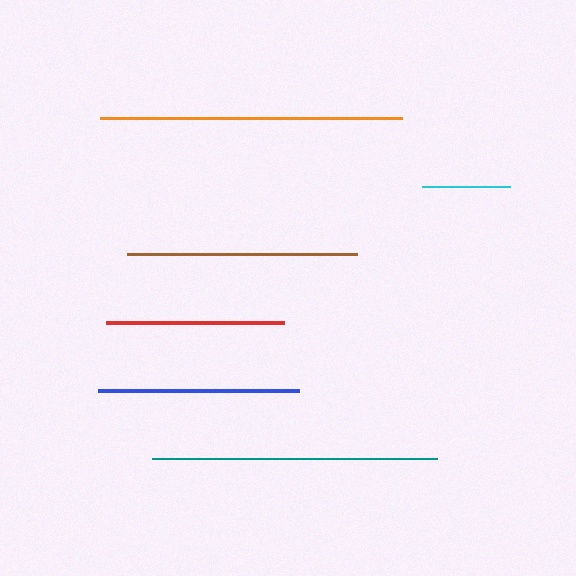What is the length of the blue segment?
The blue segment is approximately 201 pixels long.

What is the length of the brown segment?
The brown segment is approximately 229 pixels long.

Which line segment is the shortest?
The cyan line is the shortest at approximately 88 pixels.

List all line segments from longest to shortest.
From longest to shortest: orange, teal, brown, blue, red, cyan.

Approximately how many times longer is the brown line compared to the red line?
The brown line is approximately 1.3 times the length of the red line.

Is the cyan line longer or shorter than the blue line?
The blue line is longer than the cyan line.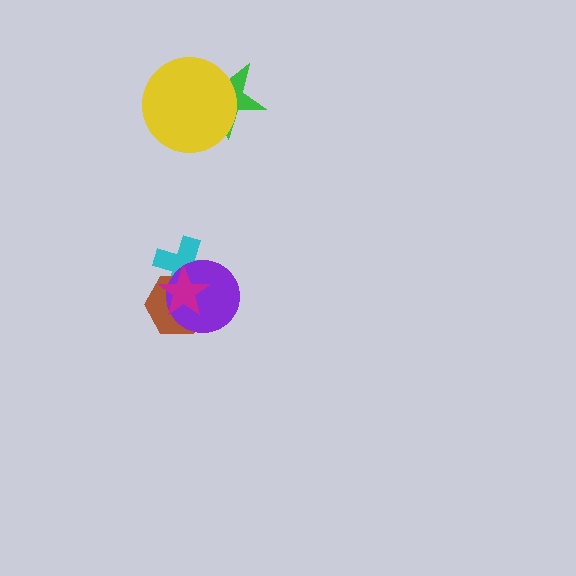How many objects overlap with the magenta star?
3 objects overlap with the magenta star.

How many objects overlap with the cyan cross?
3 objects overlap with the cyan cross.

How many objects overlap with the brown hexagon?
3 objects overlap with the brown hexagon.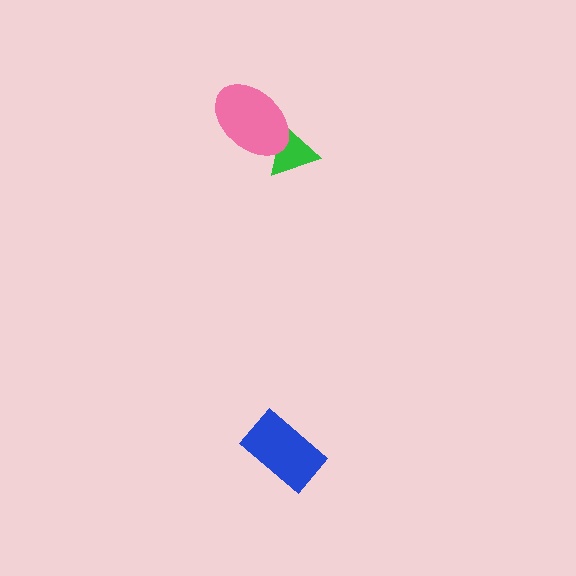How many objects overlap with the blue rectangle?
0 objects overlap with the blue rectangle.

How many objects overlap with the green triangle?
1 object overlaps with the green triangle.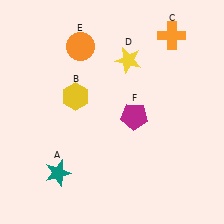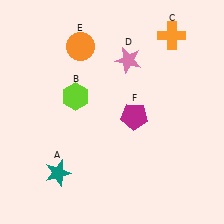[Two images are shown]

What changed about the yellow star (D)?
In Image 1, D is yellow. In Image 2, it changed to pink.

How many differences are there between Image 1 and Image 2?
There are 2 differences between the two images.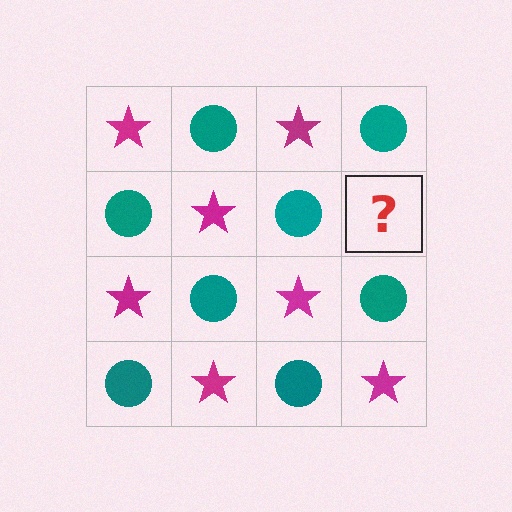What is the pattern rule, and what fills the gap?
The rule is that it alternates magenta star and teal circle in a checkerboard pattern. The gap should be filled with a magenta star.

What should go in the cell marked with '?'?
The missing cell should contain a magenta star.